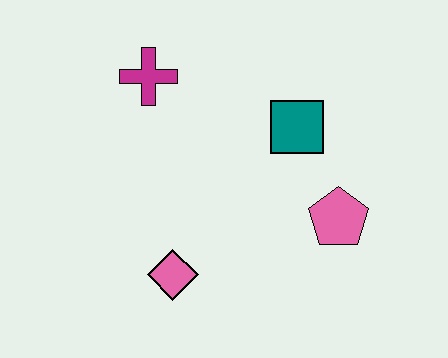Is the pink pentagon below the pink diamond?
No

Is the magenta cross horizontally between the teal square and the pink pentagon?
No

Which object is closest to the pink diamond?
The pink pentagon is closest to the pink diamond.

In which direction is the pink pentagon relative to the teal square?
The pink pentagon is below the teal square.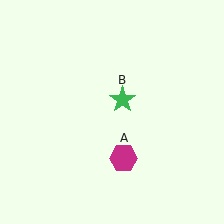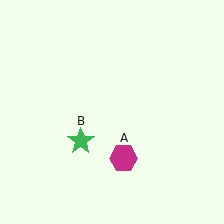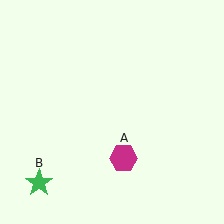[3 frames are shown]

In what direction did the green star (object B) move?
The green star (object B) moved down and to the left.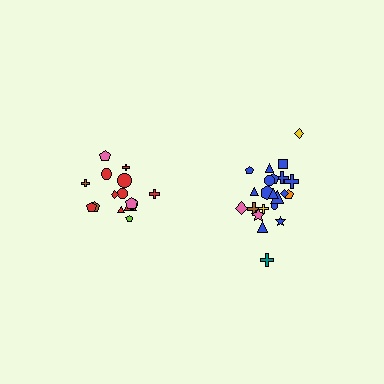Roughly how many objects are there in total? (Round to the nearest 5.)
Roughly 35 objects in total.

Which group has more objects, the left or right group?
The right group.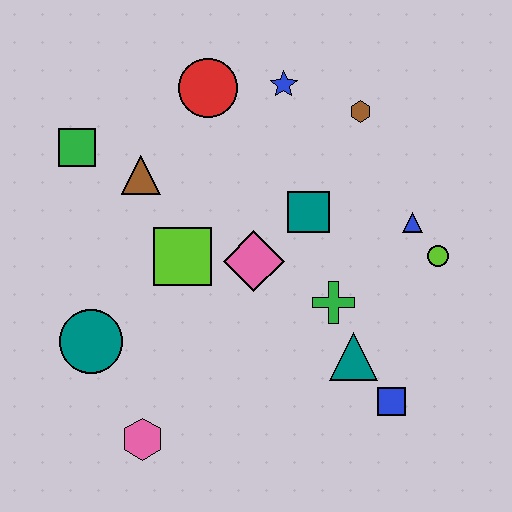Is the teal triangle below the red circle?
Yes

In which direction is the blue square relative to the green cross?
The blue square is below the green cross.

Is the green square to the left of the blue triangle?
Yes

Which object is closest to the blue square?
The teal triangle is closest to the blue square.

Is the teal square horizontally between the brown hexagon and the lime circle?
No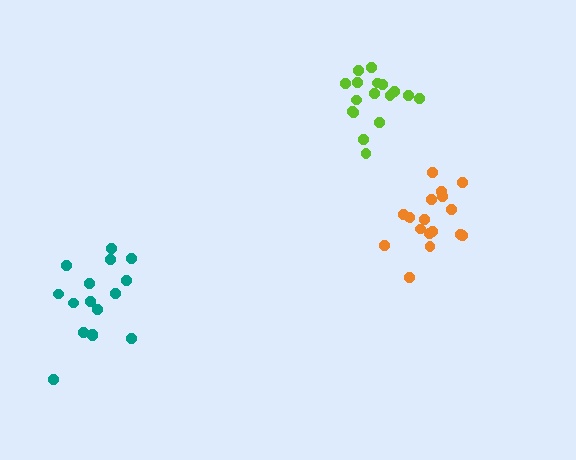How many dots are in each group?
Group 1: 16 dots, Group 2: 17 dots, Group 3: 18 dots (51 total).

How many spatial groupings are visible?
There are 3 spatial groupings.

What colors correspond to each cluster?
The clusters are colored: teal, lime, orange.